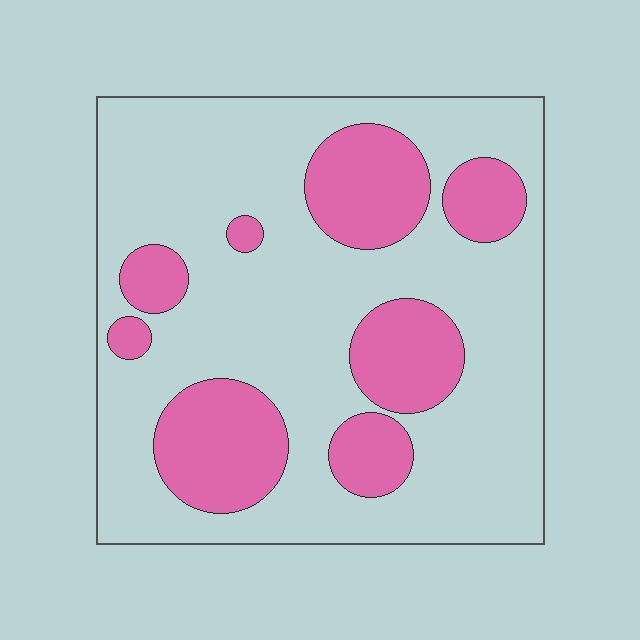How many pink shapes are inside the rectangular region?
8.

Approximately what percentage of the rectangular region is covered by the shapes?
Approximately 30%.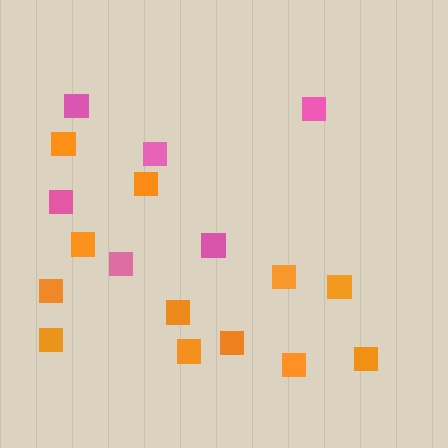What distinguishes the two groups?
There are 2 groups: one group of orange squares (12) and one group of pink squares (6).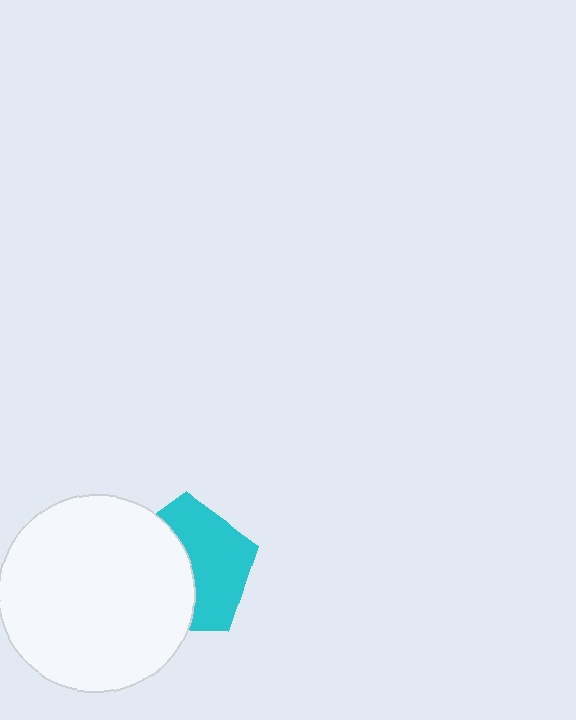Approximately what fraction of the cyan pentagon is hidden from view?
Roughly 49% of the cyan pentagon is hidden behind the white circle.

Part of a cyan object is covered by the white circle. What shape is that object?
It is a pentagon.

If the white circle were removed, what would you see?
You would see the complete cyan pentagon.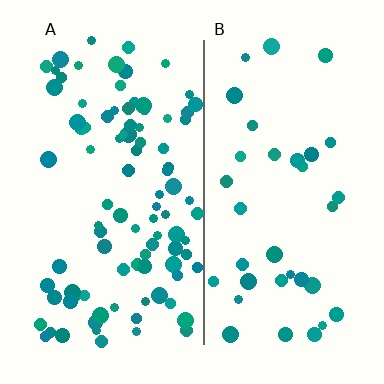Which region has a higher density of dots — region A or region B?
A (the left).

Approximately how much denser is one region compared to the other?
Approximately 2.6× — region A over region B.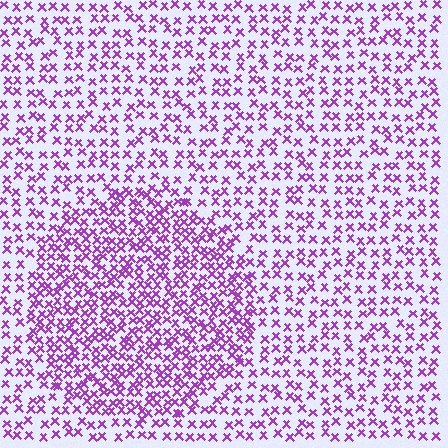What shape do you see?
I see a circle.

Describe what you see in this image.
The image contains small purple elements arranged at two different densities. A circle-shaped region is visible where the elements are more densely packed than the surrounding area.